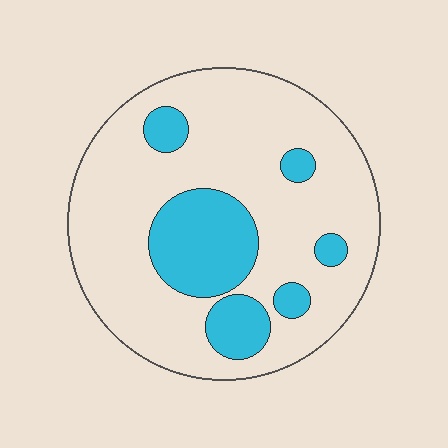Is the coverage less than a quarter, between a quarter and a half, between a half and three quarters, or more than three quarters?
Less than a quarter.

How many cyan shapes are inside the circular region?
6.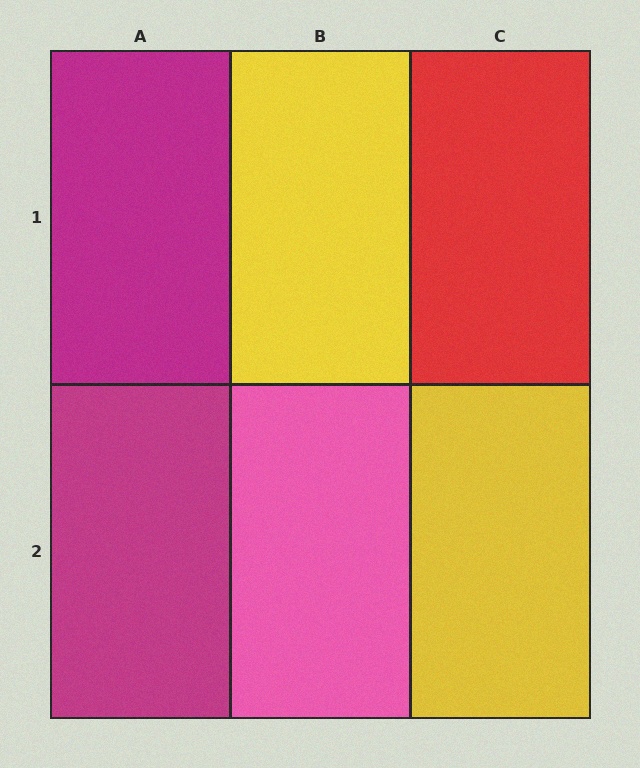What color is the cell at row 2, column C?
Yellow.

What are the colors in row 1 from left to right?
Magenta, yellow, red.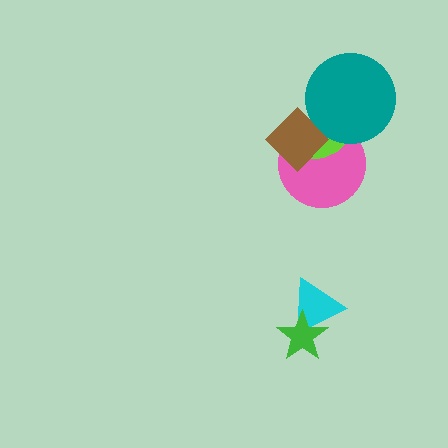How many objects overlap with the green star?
1 object overlaps with the green star.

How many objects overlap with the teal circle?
3 objects overlap with the teal circle.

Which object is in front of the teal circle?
The brown diamond is in front of the teal circle.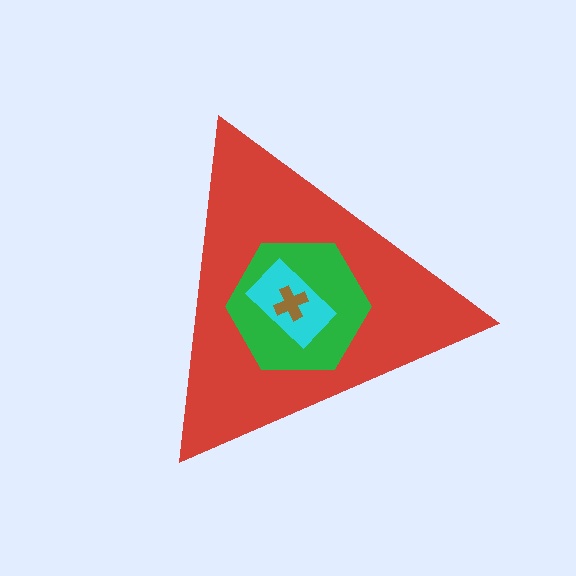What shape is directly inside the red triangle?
The green hexagon.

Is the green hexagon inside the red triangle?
Yes.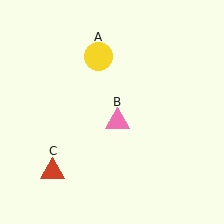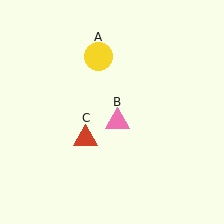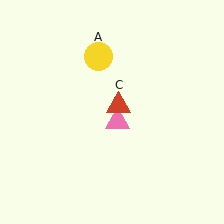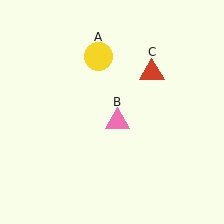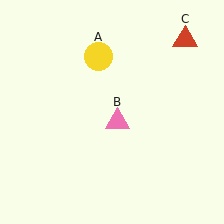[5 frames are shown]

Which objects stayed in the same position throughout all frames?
Yellow circle (object A) and pink triangle (object B) remained stationary.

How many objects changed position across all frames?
1 object changed position: red triangle (object C).